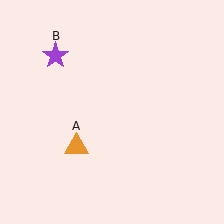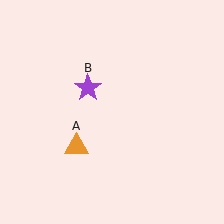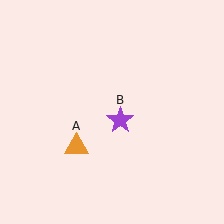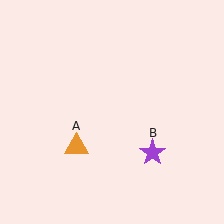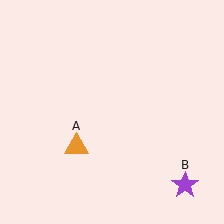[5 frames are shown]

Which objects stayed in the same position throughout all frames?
Orange triangle (object A) remained stationary.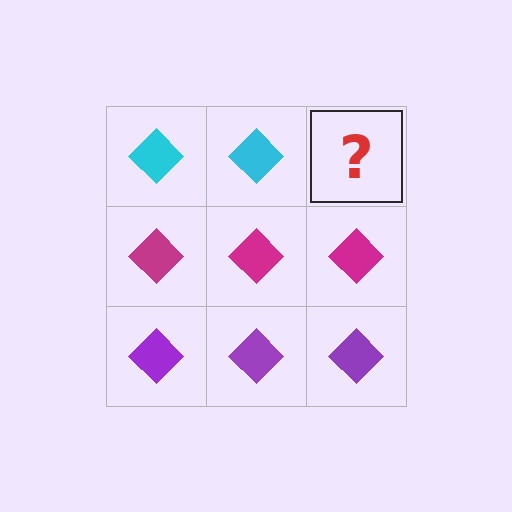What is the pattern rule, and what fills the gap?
The rule is that each row has a consistent color. The gap should be filled with a cyan diamond.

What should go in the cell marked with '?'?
The missing cell should contain a cyan diamond.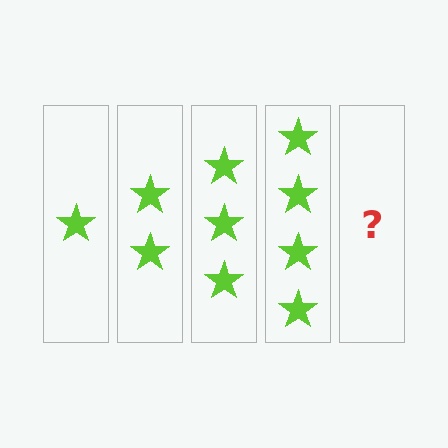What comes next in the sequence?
The next element should be 5 stars.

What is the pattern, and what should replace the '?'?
The pattern is that each step adds one more star. The '?' should be 5 stars.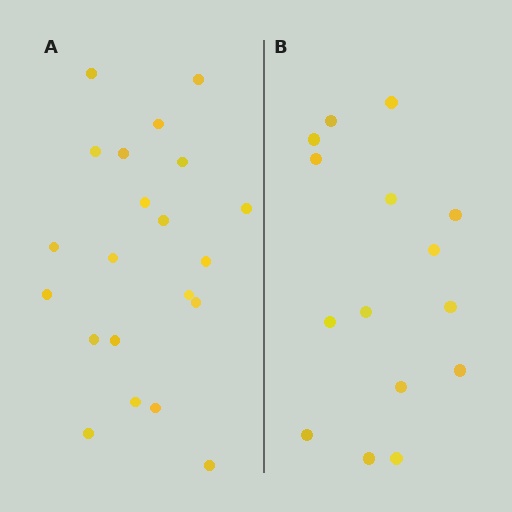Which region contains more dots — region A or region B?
Region A (the left region) has more dots.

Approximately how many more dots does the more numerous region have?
Region A has about 6 more dots than region B.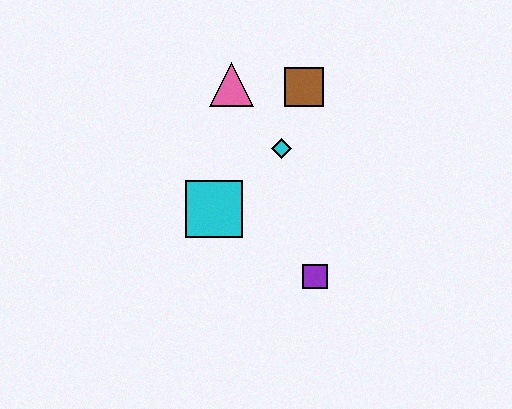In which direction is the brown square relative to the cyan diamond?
The brown square is above the cyan diamond.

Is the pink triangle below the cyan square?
No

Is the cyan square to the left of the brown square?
Yes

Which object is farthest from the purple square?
The pink triangle is farthest from the purple square.